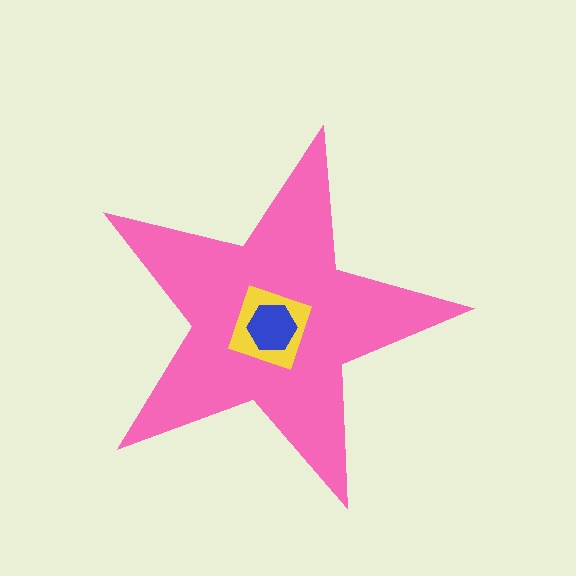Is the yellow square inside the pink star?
Yes.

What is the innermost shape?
The blue hexagon.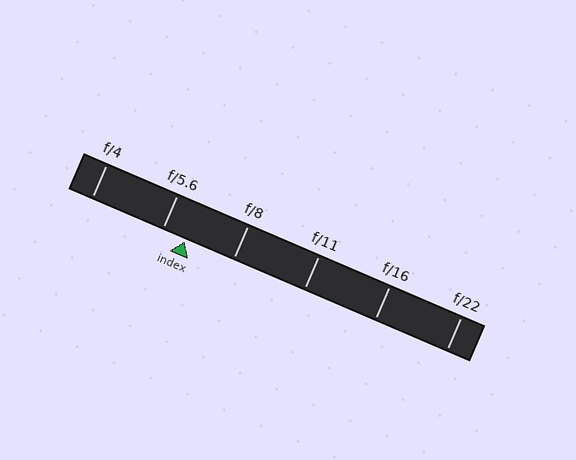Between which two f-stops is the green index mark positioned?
The index mark is between f/5.6 and f/8.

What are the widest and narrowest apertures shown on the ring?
The widest aperture shown is f/4 and the narrowest is f/22.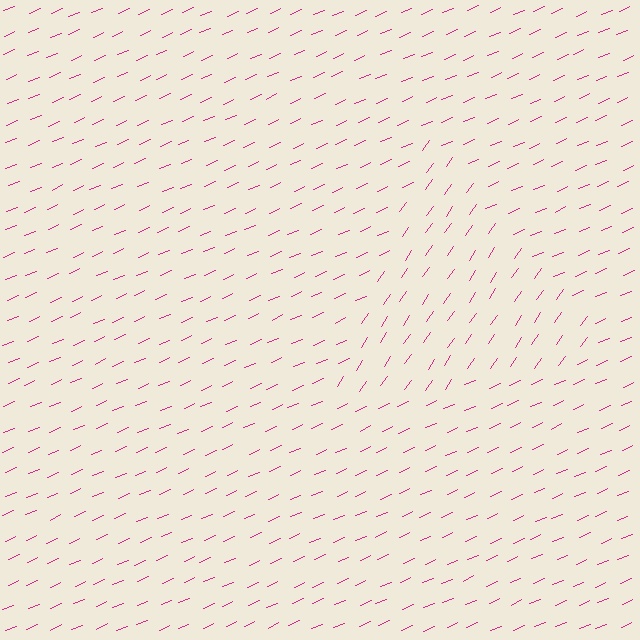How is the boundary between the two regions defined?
The boundary is defined purely by a change in line orientation (approximately 32 degrees difference). All lines are the same color and thickness.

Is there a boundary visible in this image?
Yes, there is a texture boundary formed by a change in line orientation.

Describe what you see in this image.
The image is filled with small magenta line segments. A triangle region in the image has lines oriented differently from the surrounding lines, creating a visible texture boundary.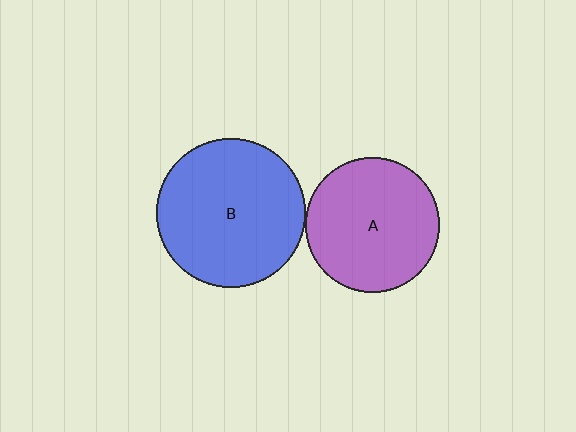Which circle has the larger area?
Circle B (blue).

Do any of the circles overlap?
No, none of the circles overlap.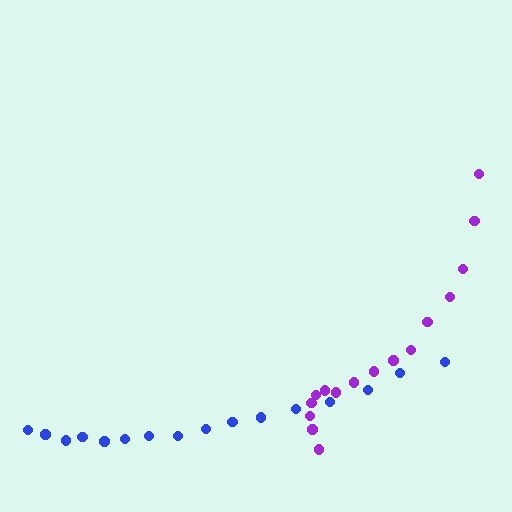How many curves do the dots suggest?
There are 2 distinct paths.